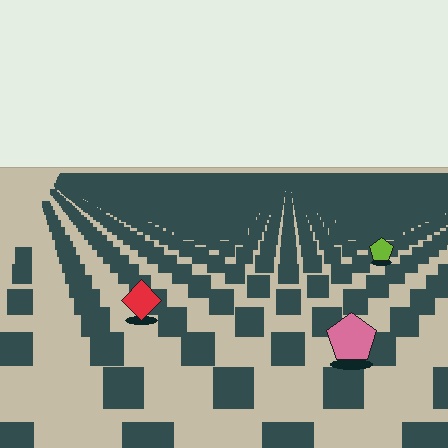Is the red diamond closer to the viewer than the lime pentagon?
Yes. The red diamond is closer — you can tell from the texture gradient: the ground texture is coarser near it.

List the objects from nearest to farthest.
From nearest to farthest: the pink pentagon, the red diamond, the lime pentagon.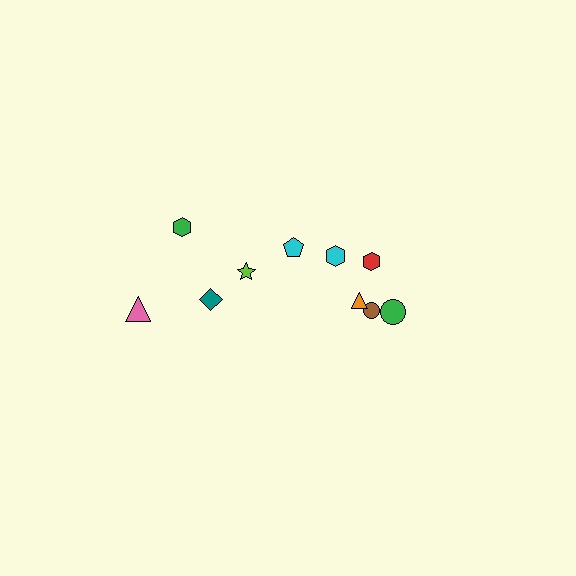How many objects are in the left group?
There are 4 objects.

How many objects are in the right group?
There are 6 objects.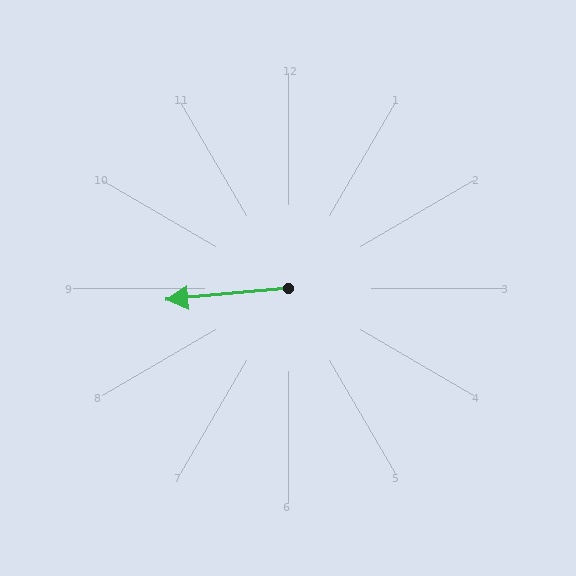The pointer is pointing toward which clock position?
Roughly 9 o'clock.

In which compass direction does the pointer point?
West.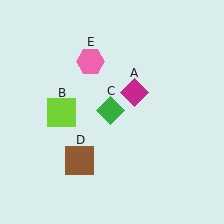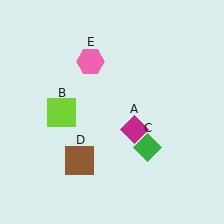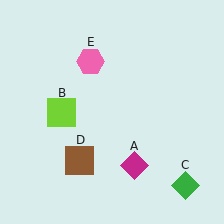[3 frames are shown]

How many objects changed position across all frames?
2 objects changed position: magenta diamond (object A), green diamond (object C).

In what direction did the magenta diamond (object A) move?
The magenta diamond (object A) moved down.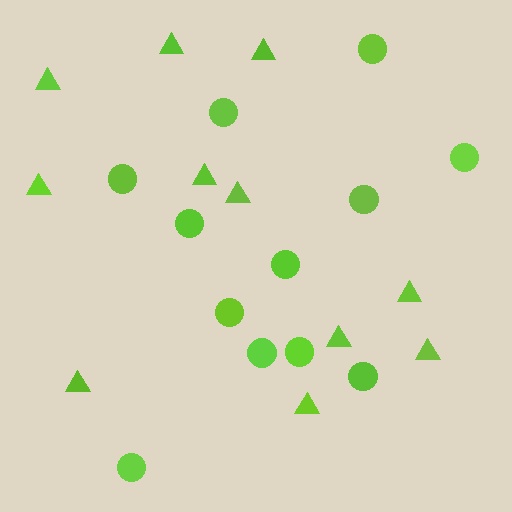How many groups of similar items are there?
There are 2 groups: one group of circles (12) and one group of triangles (11).